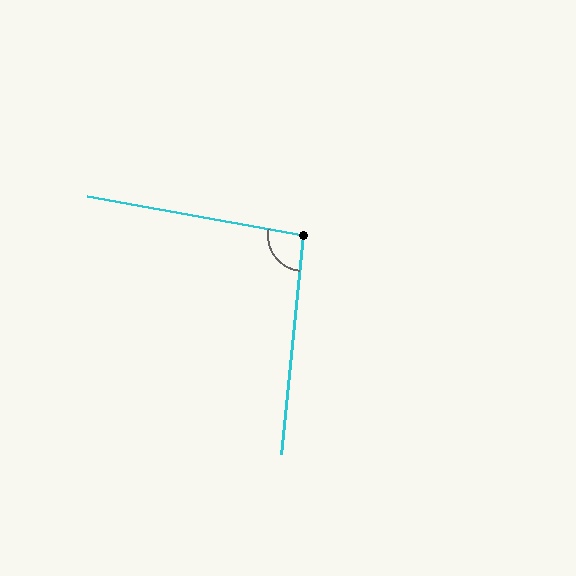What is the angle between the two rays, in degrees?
Approximately 94 degrees.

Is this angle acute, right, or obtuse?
It is approximately a right angle.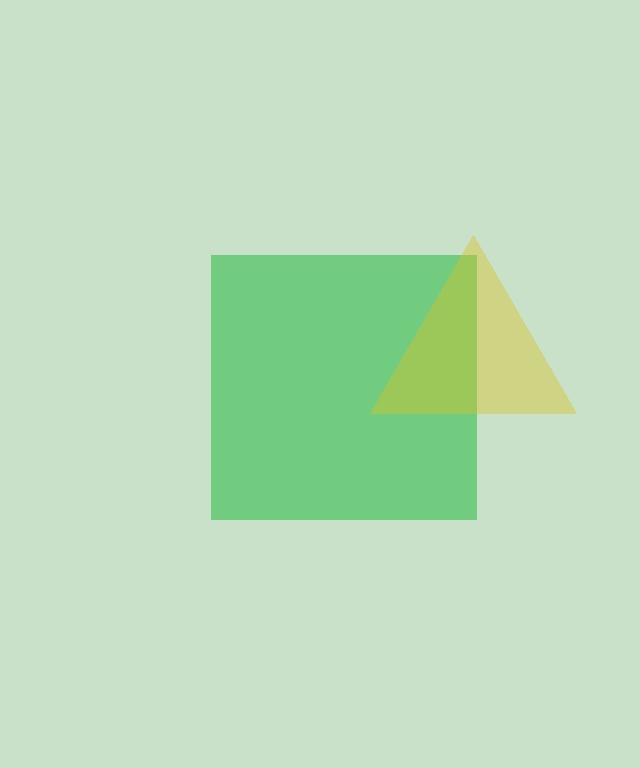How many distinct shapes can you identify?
There are 2 distinct shapes: a green square, a yellow triangle.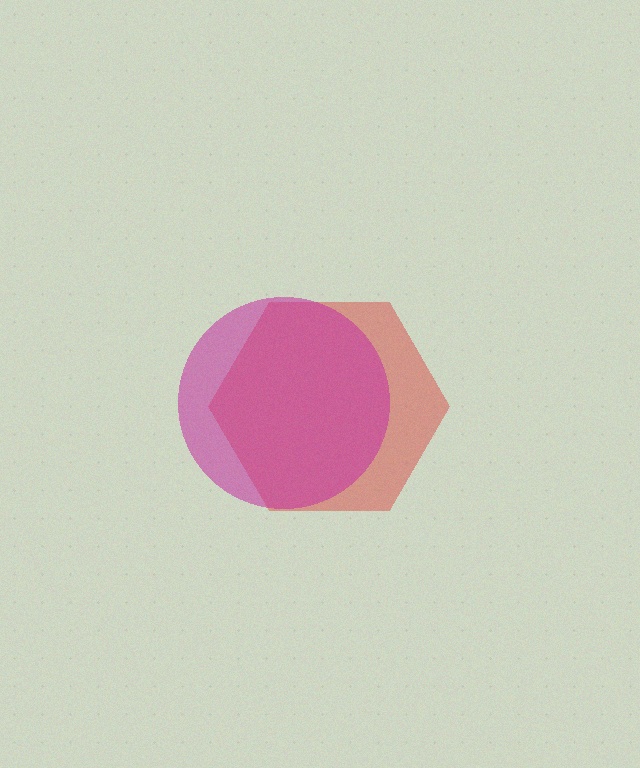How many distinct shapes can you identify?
There are 2 distinct shapes: a red hexagon, a magenta circle.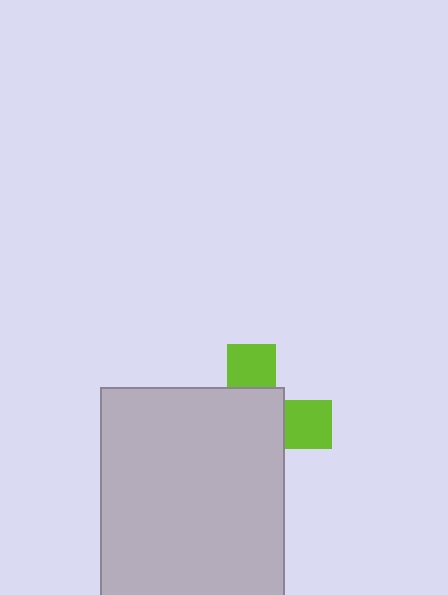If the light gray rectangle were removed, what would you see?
You would see the complete lime cross.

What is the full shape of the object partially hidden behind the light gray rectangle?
The partially hidden object is a lime cross.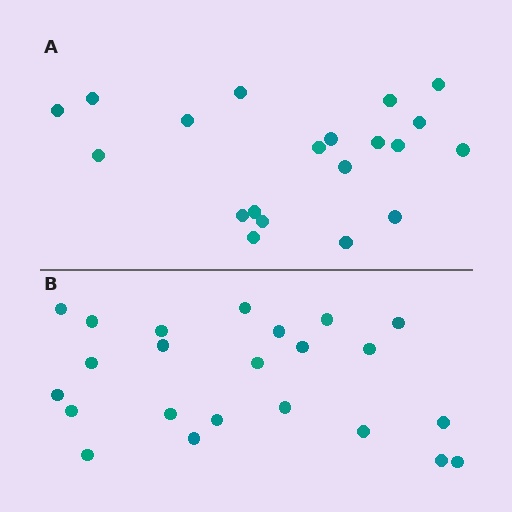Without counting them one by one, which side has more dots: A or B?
Region B (the bottom region) has more dots.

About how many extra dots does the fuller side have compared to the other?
Region B has just a few more — roughly 2 or 3 more dots than region A.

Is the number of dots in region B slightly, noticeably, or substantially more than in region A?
Region B has only slightly more — the two regions are fairly close. The ratio is roughly 1.1 to 1.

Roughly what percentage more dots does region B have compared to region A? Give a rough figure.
About 15% more.